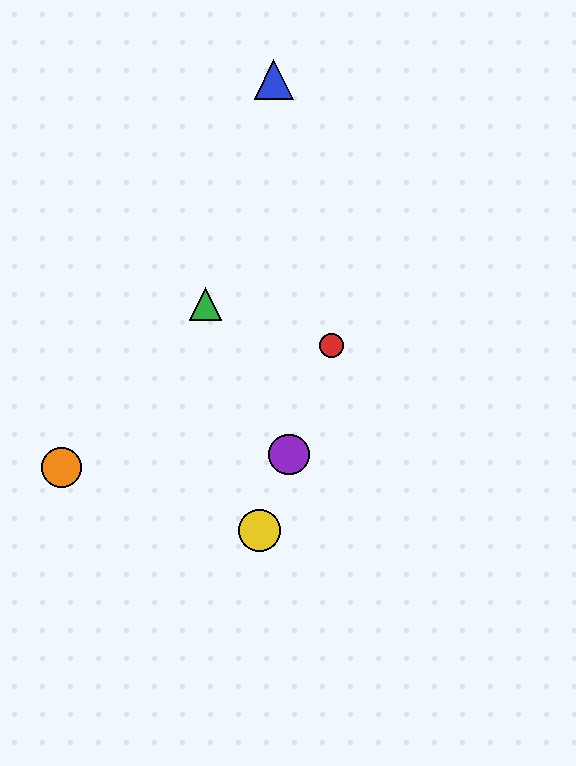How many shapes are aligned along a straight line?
3 shapes (the red circle, the yellow circle, the purple circle) are aligned along a straight line.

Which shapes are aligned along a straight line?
The red circle, the yellow circle, the purple circle are aligned along a straight line.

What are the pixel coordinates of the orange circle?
The orange circle is at (62, 467).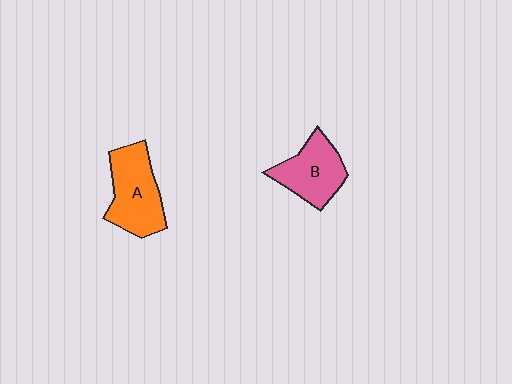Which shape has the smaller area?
Shape B (pink).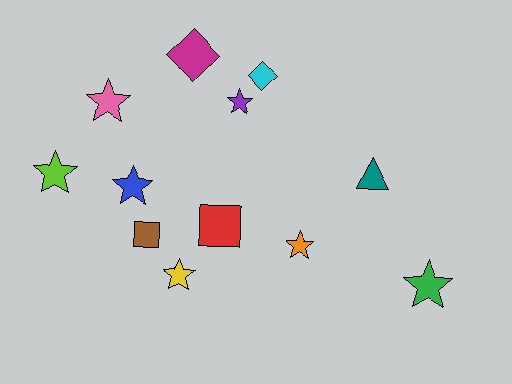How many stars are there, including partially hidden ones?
There are 7 stars.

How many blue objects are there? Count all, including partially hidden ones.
There is 1 blue object.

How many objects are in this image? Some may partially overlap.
There are 12 objects.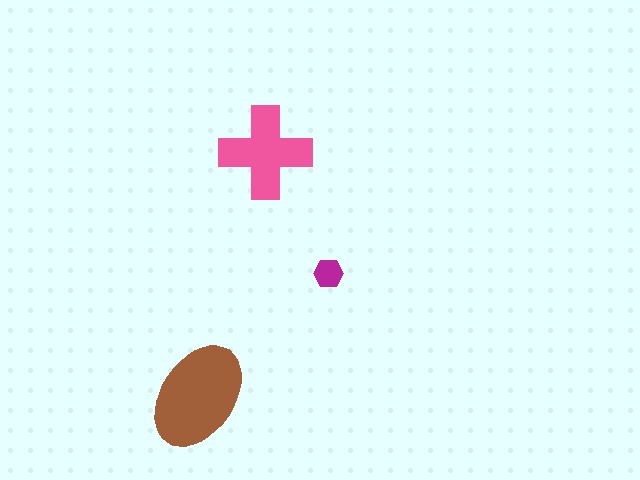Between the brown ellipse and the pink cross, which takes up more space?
The brown ellipse.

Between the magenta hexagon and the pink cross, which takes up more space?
The pink cross.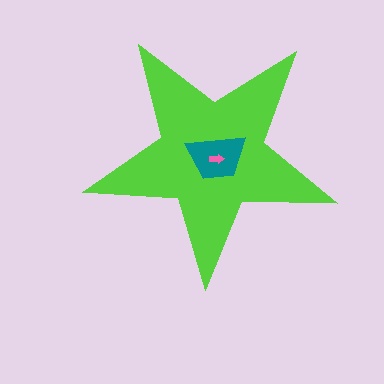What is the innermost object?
The pink arrow.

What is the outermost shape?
The lime star.